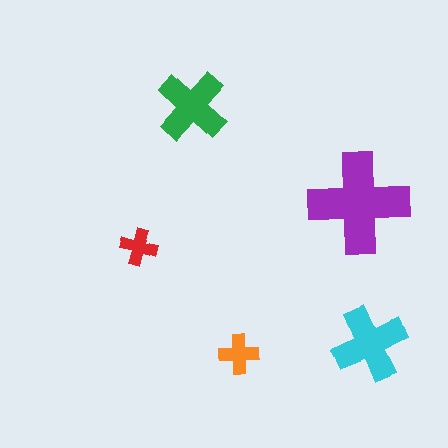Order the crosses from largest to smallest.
the purple one, the cyan one, the green one, the orange one, the red one.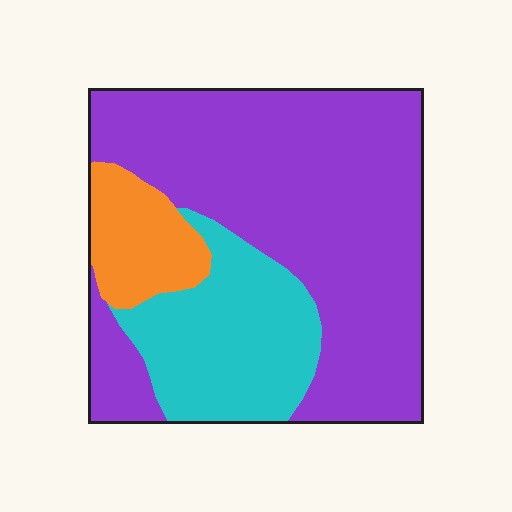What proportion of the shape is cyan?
Cyan covers roughly 25% of the shape.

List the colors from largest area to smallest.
From largest to smallest: purple, cyan, orange.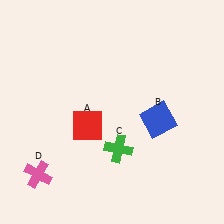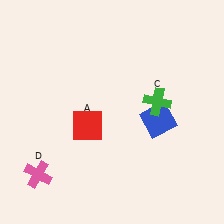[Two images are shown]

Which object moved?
The green cross (C) moved up.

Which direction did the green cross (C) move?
The green cross (C) moved up.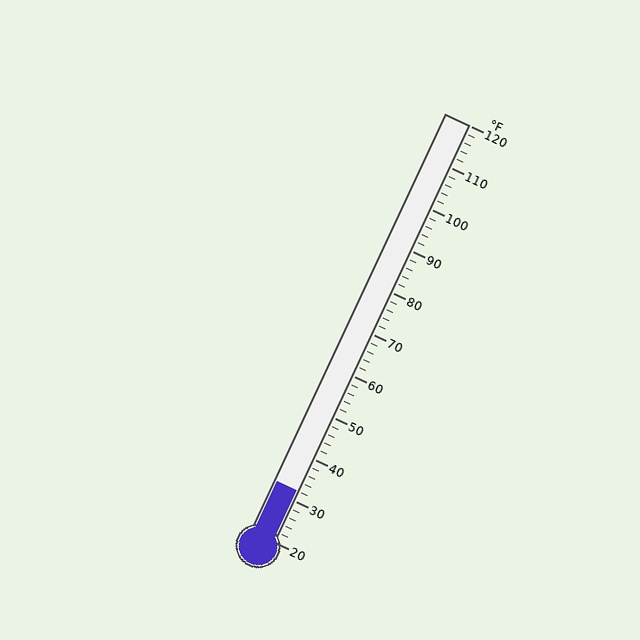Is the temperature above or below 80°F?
The temperature is below 80°F.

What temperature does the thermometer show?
The thermometer shows approximately 32°F.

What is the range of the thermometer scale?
The thermometer scale ranges from 20°F to 120°F.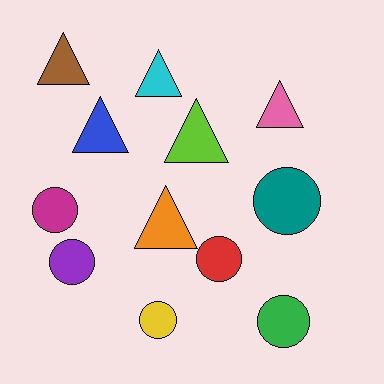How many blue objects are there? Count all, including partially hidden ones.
There is 1 blue object.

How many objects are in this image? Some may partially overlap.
There are 12 objects.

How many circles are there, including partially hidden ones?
There are 6 circles.